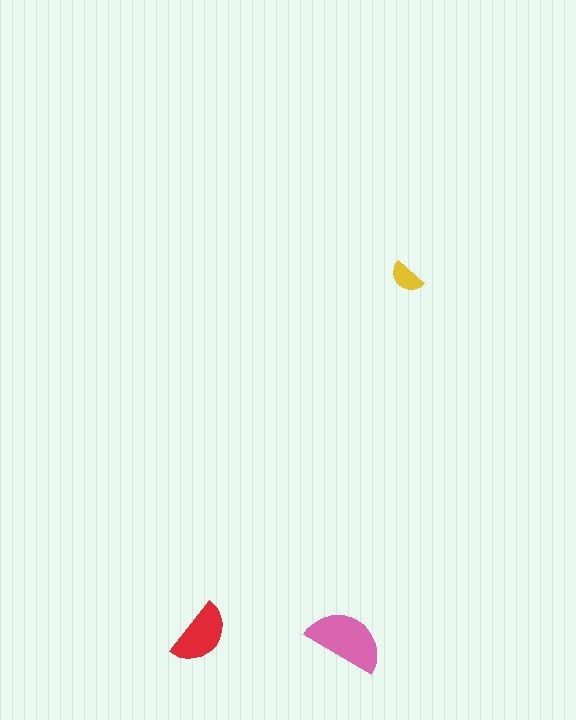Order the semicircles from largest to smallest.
the pink one, the red one, the yellow one.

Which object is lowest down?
The pink semicircle is bottommost.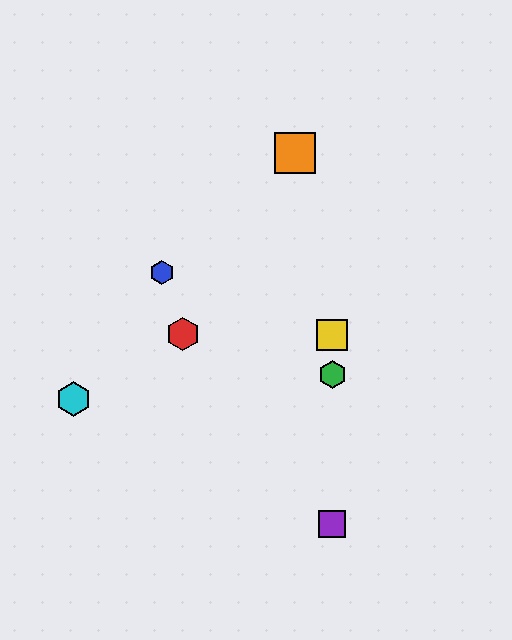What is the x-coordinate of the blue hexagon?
The blue hexagon is at x≈162.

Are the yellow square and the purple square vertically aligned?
Yes, both are at x≈332.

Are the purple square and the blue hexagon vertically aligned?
No, the purple square is at x≈332 and the blue hexagon is at x≈162.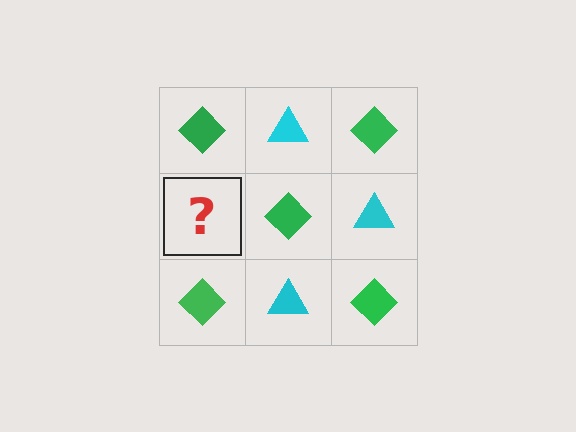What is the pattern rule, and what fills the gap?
The rule is that it alternates green diamond and cyan triangle in a checkerboard pattern. The gap should be filled with a cyan triangle.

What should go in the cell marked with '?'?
The missing cell should contain a cyan triangle.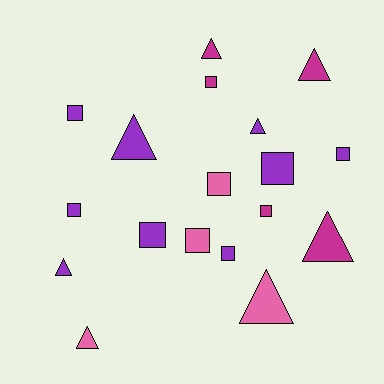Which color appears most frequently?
Purple, with 9 objects.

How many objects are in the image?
There are 18 objects.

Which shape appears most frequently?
Square, with 10 objects.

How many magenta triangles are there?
There are 3 magenta triangles.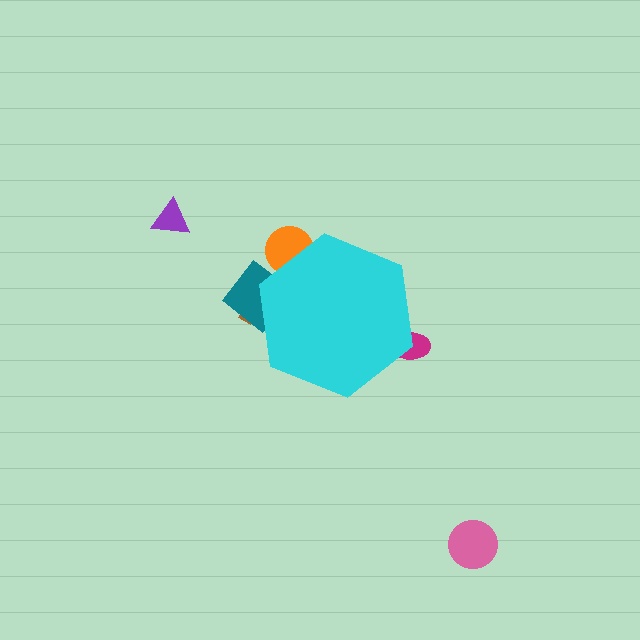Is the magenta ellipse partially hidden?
Yes, the magenta ellipse is partially hidden behind the cyan hexagon.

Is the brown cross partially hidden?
Yes, the brown cross is partially hidden behind the cyan hexagon.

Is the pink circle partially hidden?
No, the pink circle is fully visible.